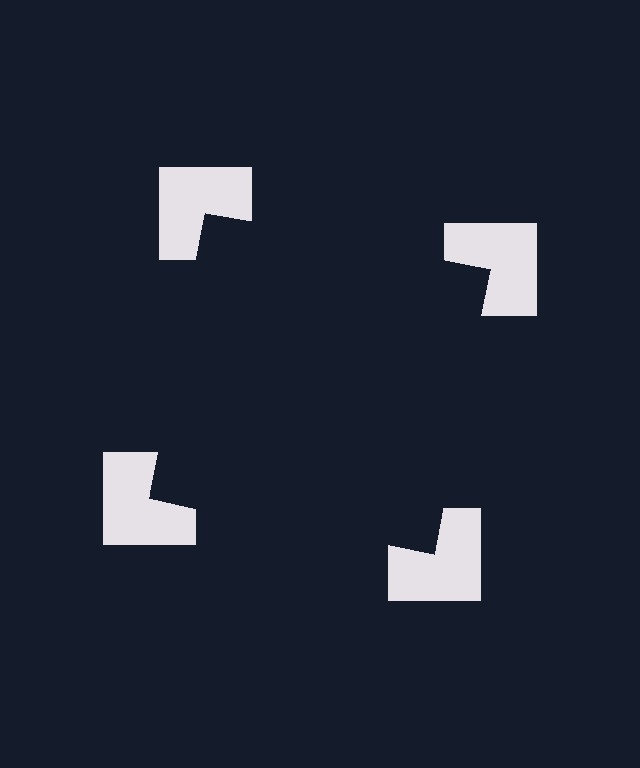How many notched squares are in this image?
There are 4 — one at each vertex of the illusory square.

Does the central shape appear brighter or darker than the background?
It typically appears slightly darker than the background, even though no actual brightness change is drawn.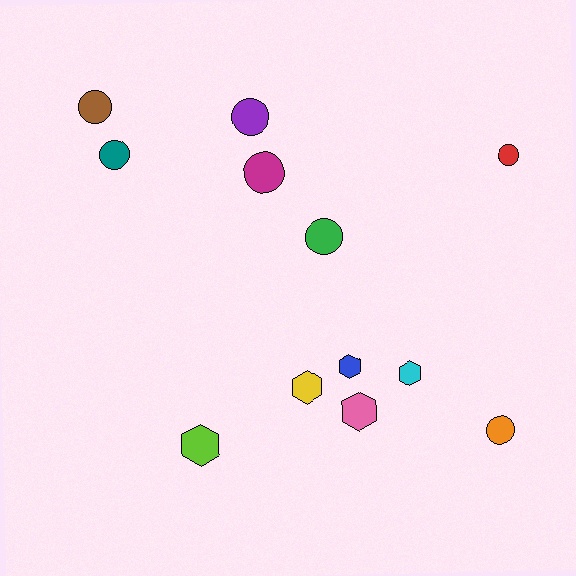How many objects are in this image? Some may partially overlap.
There are 12 objects.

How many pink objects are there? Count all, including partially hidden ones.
There is 1 pink object.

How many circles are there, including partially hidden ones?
There are 7 circles.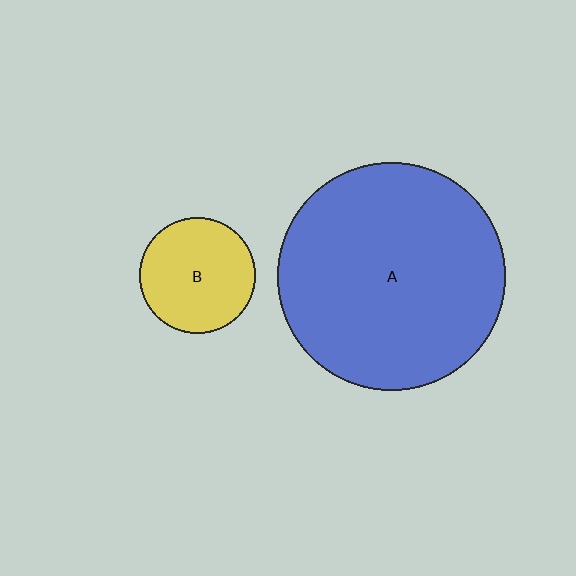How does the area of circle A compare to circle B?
Approximately 3.8 times.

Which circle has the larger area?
Circle A (blue).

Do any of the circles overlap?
No, none of the circles overlap.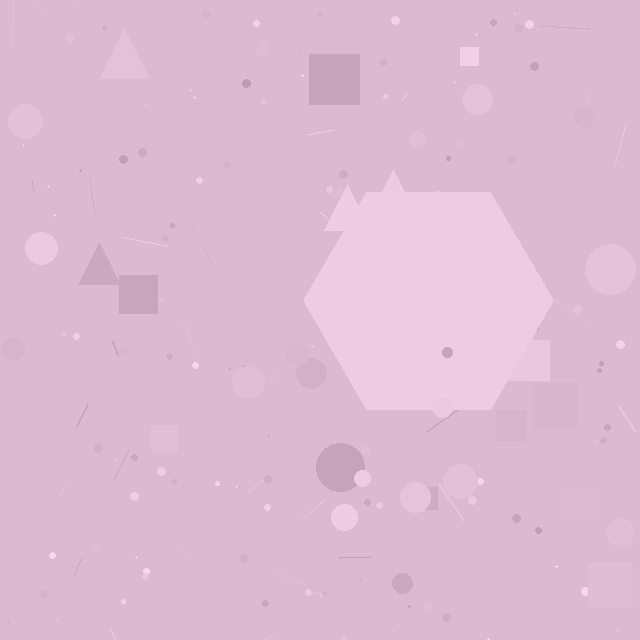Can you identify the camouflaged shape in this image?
The camouflaged shape is a hexagon.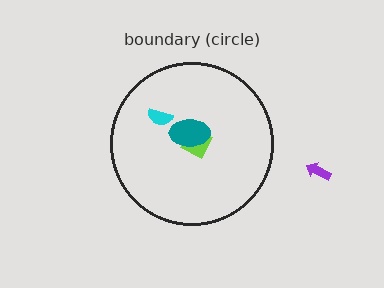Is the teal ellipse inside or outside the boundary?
Inside.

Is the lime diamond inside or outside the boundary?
Inside.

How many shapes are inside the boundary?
3 inside, 1 outside.